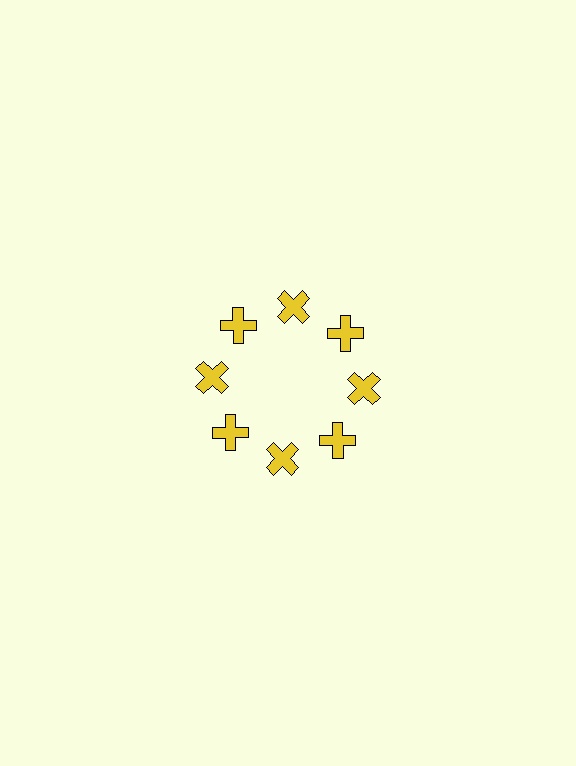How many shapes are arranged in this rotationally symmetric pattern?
There are 8 shapes, arranged in 8 groups of 1.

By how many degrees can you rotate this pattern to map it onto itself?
The pattern maps onto itself every 45 degrees of rotation.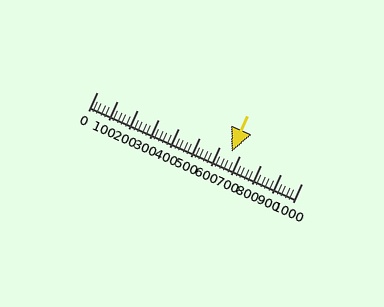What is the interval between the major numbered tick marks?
The major tick marks are spaced 100 units apart.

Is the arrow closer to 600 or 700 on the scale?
The arrow is closer to 700.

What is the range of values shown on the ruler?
The ruler shows values from 0 to 1000.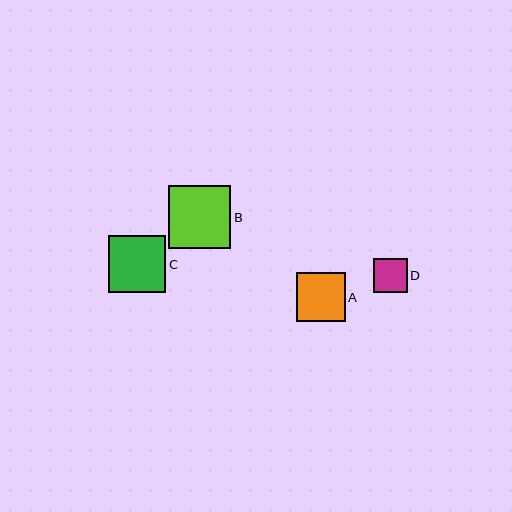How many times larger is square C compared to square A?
Square C is approximately 1.2 times the size of square A.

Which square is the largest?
Square B is the largest with a size of approximately 63 pixels.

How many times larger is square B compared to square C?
Square B is approximately 1.1 times the size of square C.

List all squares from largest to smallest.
From largest to smallest: B, C, A, D.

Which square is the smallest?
Square D is the smallest with a size of approximately 34 pixels.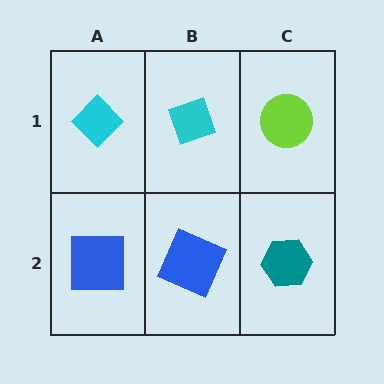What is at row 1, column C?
A lime circle.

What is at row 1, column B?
A cyan diamond.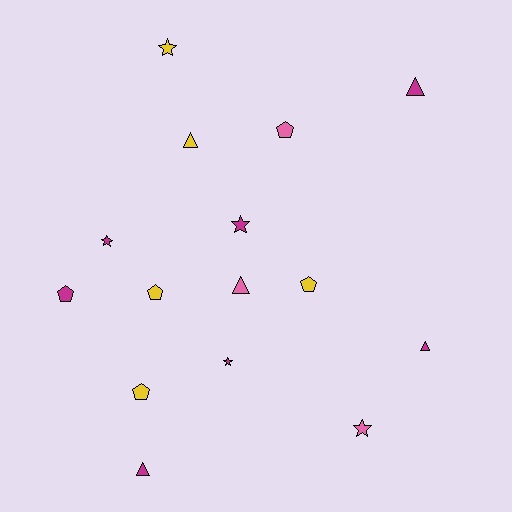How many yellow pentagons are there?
There are 3 yellow pentagons.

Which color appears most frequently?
Magenta, with 7 objects.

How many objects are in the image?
There are 15 objects.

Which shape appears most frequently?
Triangle, with 5 objects.